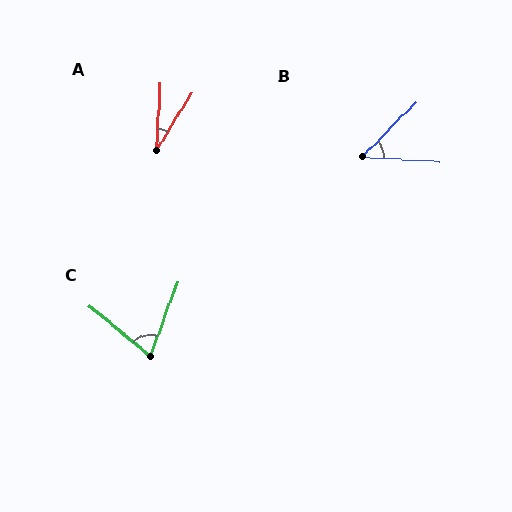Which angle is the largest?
C, at approximately 71 degrees.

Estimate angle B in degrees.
Approximately 49 degrees.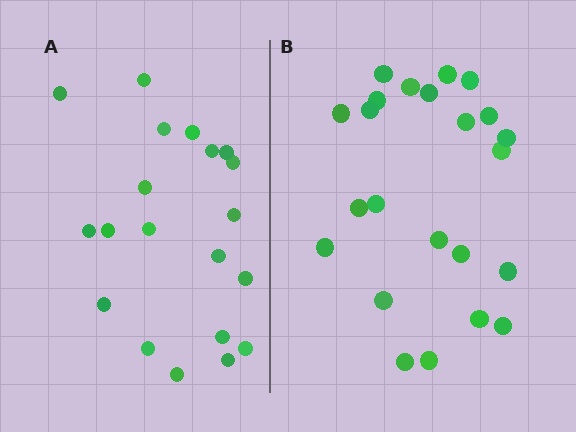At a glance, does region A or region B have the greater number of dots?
Region B (the right region) has more dots.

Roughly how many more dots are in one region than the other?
Region B has just a few more — roughly 2 or 3 more dots than region A.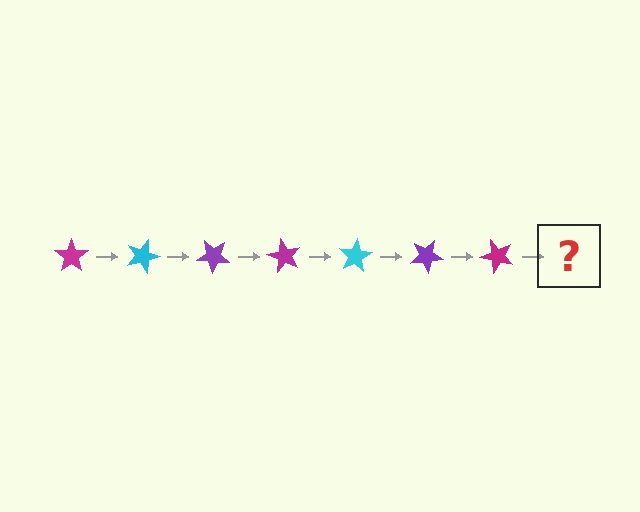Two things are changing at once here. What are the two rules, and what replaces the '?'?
The two rules are that it rotates 20 degrees each step and the color cycles through magenta, cyan, and purple. The '?' should be a cyan star, rotated 140 degrees from the start.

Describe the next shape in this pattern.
It should be a cyan star, rotated 140 degrees from the start.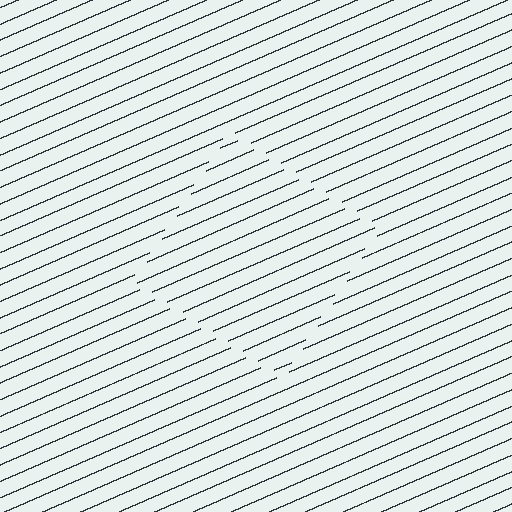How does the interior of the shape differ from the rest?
The interior of the shape contains the same grating, shifted by half a period — the contour is defined by the phase discontinuity where line-ends from the inner and outer gratings abut.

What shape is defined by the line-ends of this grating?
An illusory square. The interior of the shape contains the same grating, shifted by half a period — the contour is defined by the phase discontinuity where line-ends from the inner and outer gratings abut.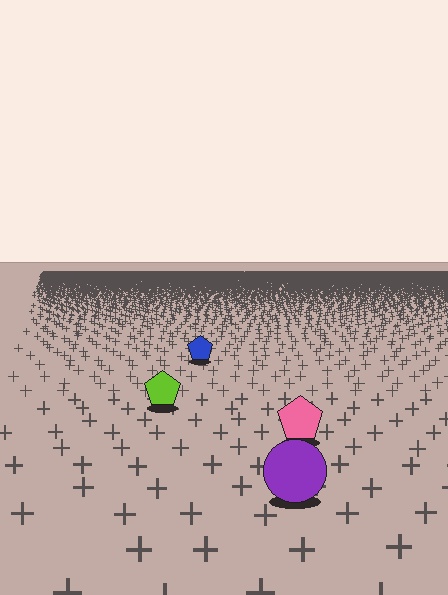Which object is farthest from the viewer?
The blue pentagon is farthest from the viewer. It appears smaller and the ground texture around it is denser.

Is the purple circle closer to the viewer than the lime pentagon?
Yes. The purple circle is closer — you can tell from the texture gradient: the ground texture is coarser near it.